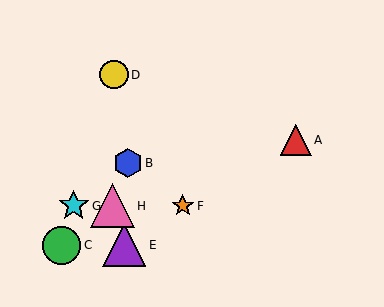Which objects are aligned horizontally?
Objects F, G, H are aligned horizontally.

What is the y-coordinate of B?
Object B is at y≈163.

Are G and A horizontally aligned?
No, G is at y≈206 and A is at y≈140.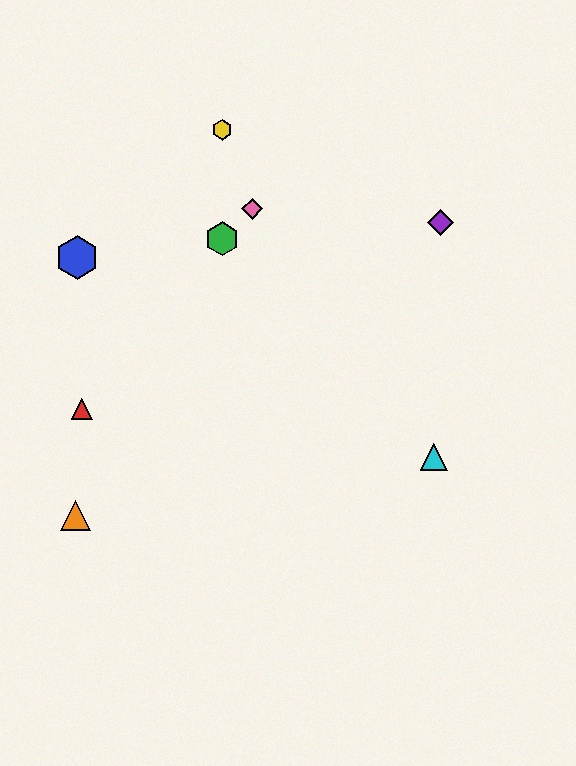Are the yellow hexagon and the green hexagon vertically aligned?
Yes, both are at x≈222.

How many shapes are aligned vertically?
2 shapes (the green hexagon, the yellow hexagon) are aligned vertically.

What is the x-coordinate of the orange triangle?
The orange triangle is at x≈75.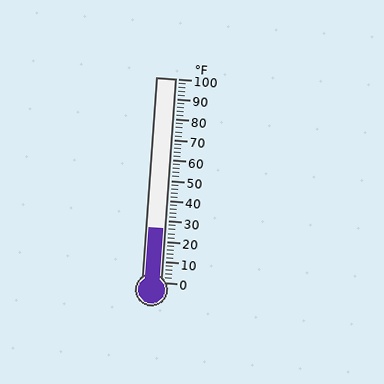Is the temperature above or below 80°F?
The temperature is below 80°F.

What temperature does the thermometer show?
The thermometer shows approximately 26°F.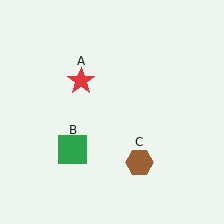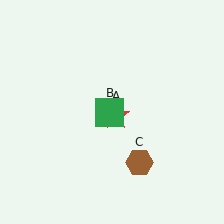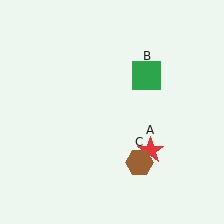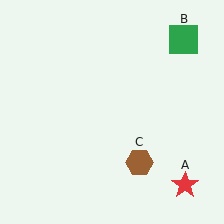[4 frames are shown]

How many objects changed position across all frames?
2 objects changed position: red star (object A), green square (object B).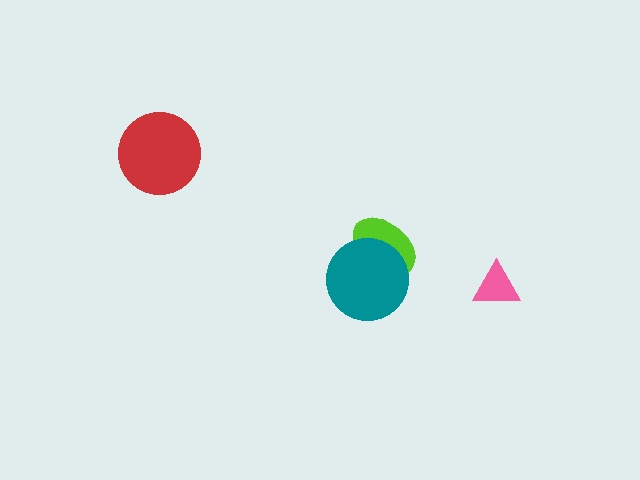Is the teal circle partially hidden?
No, no other shape covers it.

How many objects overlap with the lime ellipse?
1 object overlaps with the lime ellipse.